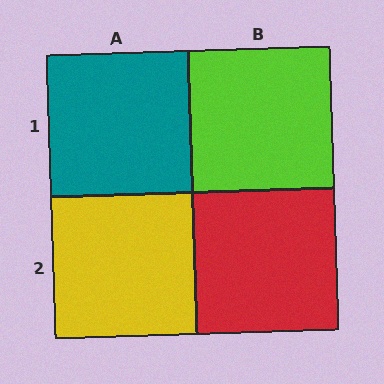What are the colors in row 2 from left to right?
Yellow, red.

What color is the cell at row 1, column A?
Teal.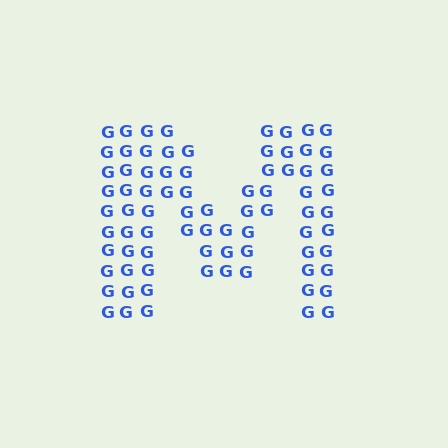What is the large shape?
The large shape is the letter M.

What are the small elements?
The small elements are letter G's.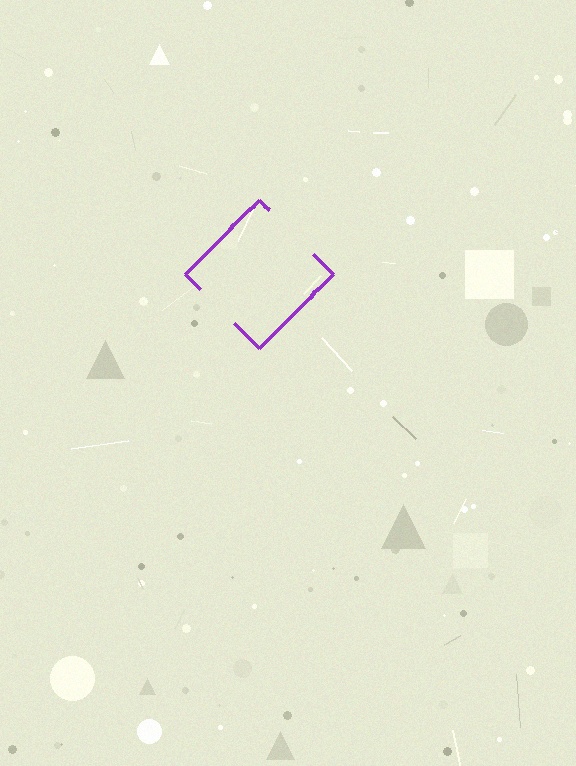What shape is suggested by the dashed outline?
The dashed outline suggests a diamond.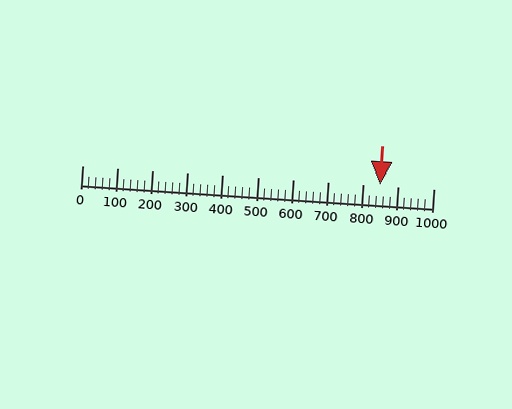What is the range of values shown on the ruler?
The ruler shows values from 0 to 1000.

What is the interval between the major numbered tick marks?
The major tick marks are spaced 100 units apart.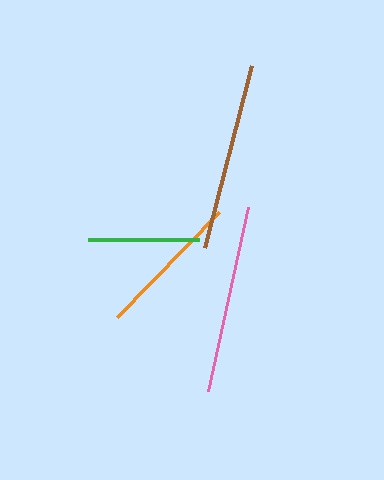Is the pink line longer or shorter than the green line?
The pink line is longer than the green line.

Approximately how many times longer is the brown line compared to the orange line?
The brown line is approximately 1.3 times the length of the orange line.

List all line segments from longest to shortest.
From longest to shortest: pink, brown, orange, green.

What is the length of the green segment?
The green segment is approximately 112 pixels long.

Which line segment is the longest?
The pink line is the longest at approximately 189 pixels.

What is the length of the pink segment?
The pink segment is approximately 189 pixels long.